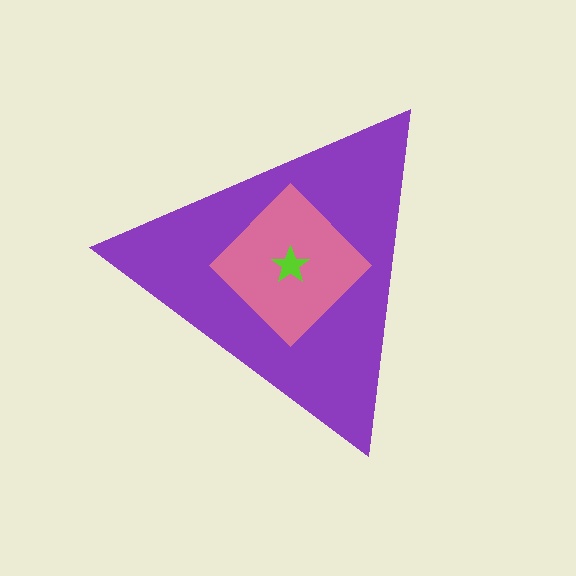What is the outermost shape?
The purple triangle.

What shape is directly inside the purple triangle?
The pink diamond.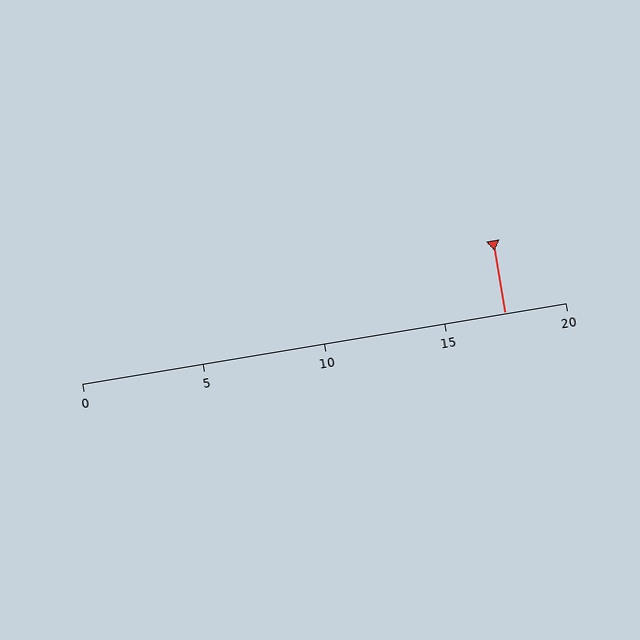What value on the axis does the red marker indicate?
The marker indicates approximately 17.5.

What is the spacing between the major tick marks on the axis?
The major ticks are spaced 5 apart.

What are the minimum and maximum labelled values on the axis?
The axis runs from 0 to 20.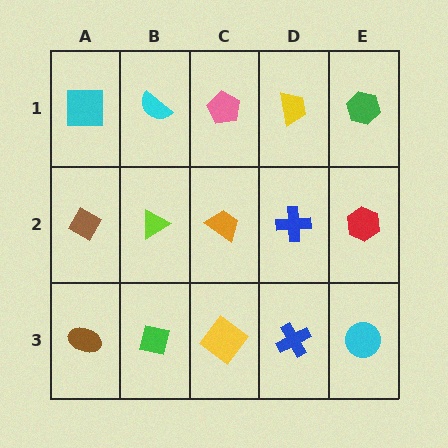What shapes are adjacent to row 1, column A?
A brown diamond (row 2, column A), a cyan semicircle (row 1, column B).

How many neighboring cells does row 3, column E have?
2.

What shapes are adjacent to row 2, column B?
A cyan semicircle (row 1, column B), a green square (row 3, column B), a brown diamond (row 2, column A), an orange trapezoid (row 2, column C).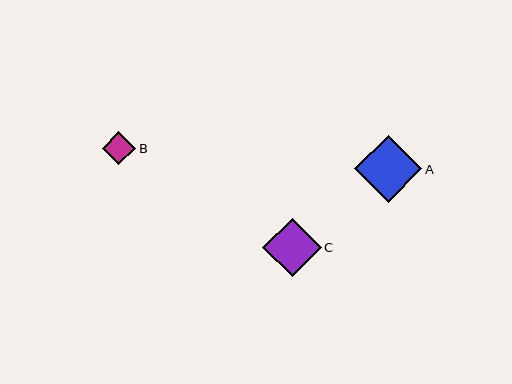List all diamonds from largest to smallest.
From largest to smallest: A, C, B.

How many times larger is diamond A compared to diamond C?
Diamond A is approximately 1.2 times the size of diamond C.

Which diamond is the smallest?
Diamond B is the smallest with a size of approximately 34 pixels.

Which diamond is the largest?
Diamond A is the largest with a size of approximately 67 pixels.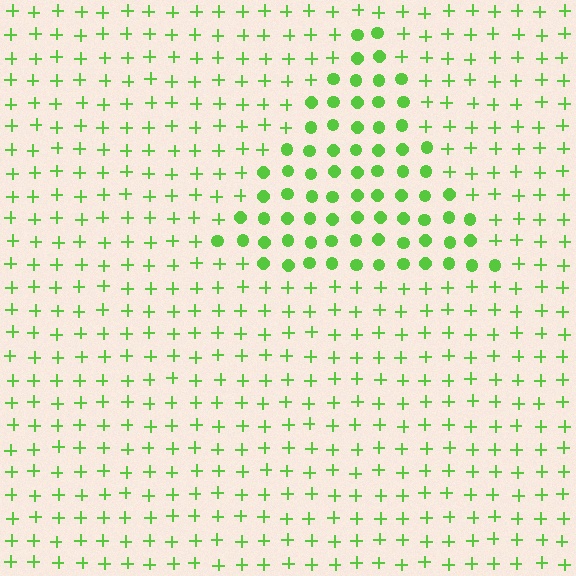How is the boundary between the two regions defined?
The boundary is defined by a change in element shape: circles inside vs. plus signs outside. All elements share the same color and spacing.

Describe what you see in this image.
The image is filled with small lime elements arranged in a uniform grid. A triangle-shaped region contains circles, while the surrounding area contains plus signs. The boundary is defined purely by the change in element shape.